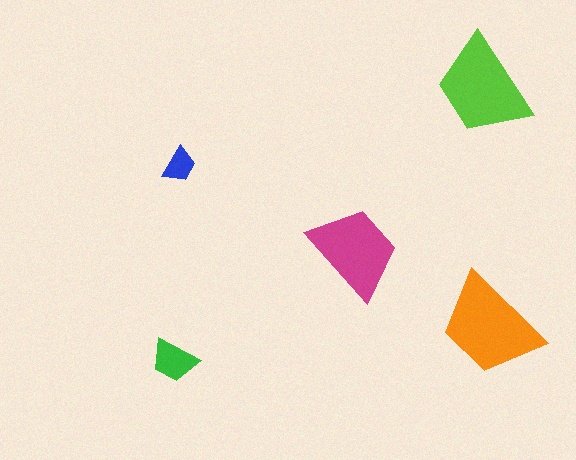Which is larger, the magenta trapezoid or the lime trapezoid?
The lime one.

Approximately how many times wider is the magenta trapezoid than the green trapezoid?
About 2 times wider.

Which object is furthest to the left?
The green trapezoid is leftmost.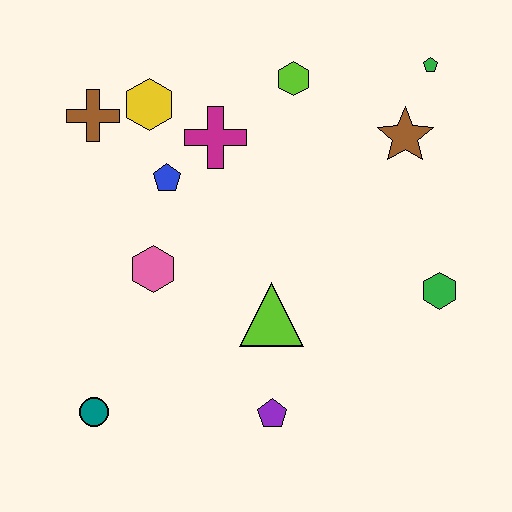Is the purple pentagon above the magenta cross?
No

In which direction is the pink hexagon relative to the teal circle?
The pink hexagon is above the teal circle.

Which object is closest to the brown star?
The green pentagon is closest to the brown star.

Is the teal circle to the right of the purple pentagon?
No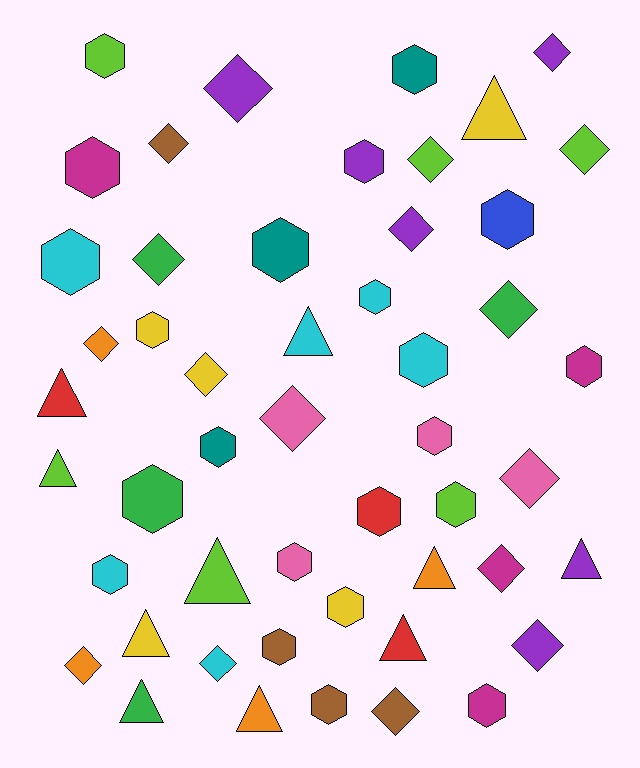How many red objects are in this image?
There are 3 red objects.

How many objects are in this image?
There are 50 objects.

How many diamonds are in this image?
There are 17 diamonds.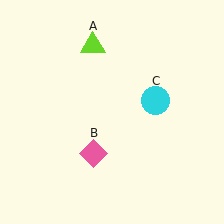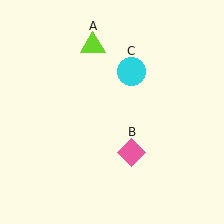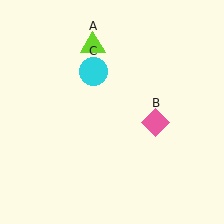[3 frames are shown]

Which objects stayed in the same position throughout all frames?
Lime triangle (object A) remained stationary.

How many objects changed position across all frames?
2 objects changed position: pink diamond (object B), cyan circle (object C).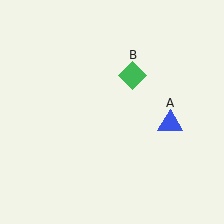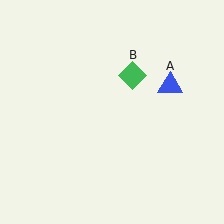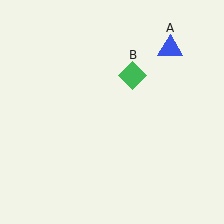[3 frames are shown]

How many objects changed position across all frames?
1 object changed position: blue triangle (object A).